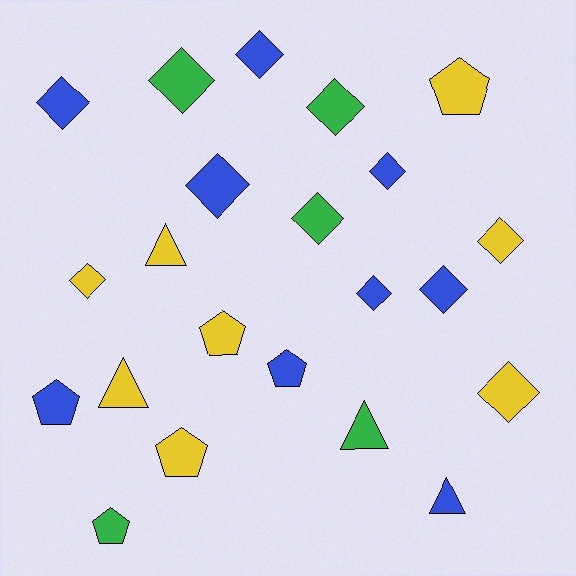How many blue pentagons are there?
There are 2 blue pentagons.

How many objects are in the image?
There are 22 objects.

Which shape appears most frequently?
Diamond, with 12 objects.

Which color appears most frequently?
Blue, with 9 objects.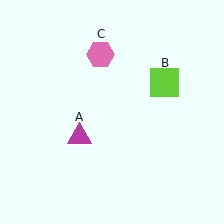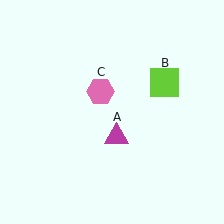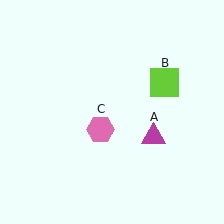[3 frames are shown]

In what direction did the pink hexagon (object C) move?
The pink hexagon (object C) moved down.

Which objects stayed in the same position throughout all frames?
Lime square (object B) remained stationary.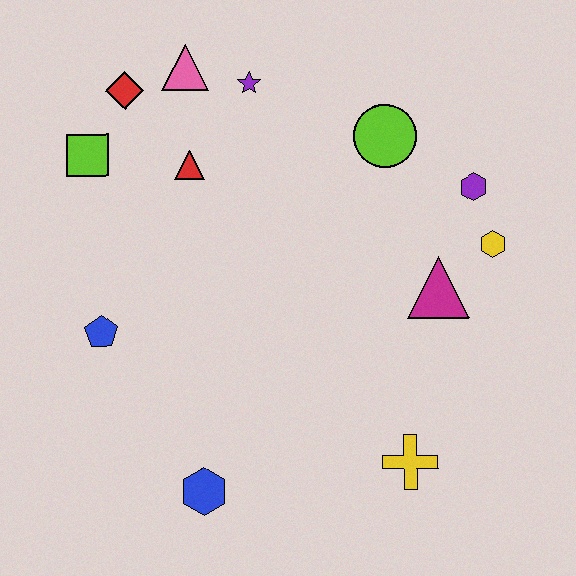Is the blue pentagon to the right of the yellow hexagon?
No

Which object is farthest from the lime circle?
The blue hexagon is farthest from the lime circle.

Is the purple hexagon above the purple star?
No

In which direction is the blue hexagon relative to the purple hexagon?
The blue hexagon is below the purple hexagon.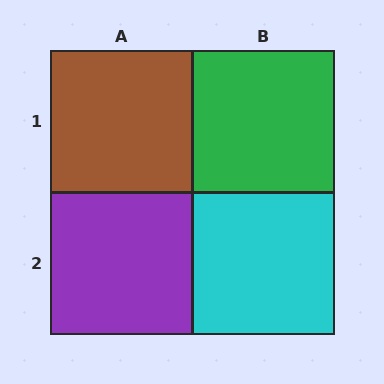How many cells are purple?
1 cell is purple.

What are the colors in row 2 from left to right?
Purple, cyan.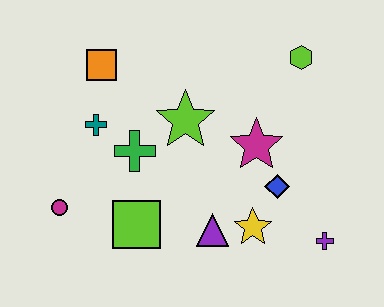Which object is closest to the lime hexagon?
The magenta star is closest to the lime hexagon.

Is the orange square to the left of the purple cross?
Yes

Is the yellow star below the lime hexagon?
Yes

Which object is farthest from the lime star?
The purple cross is farthest from the lime star.